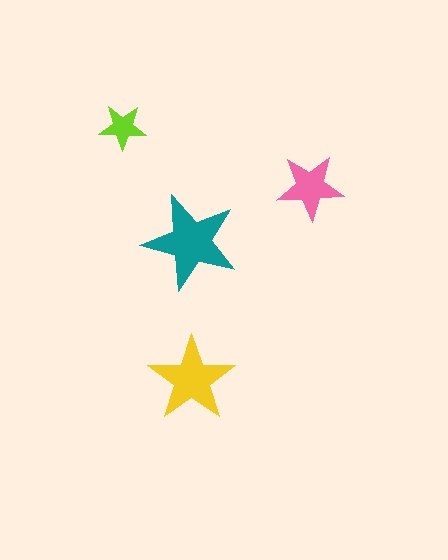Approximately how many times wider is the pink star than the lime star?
About 1.5 times wider.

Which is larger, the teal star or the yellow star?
The teal one.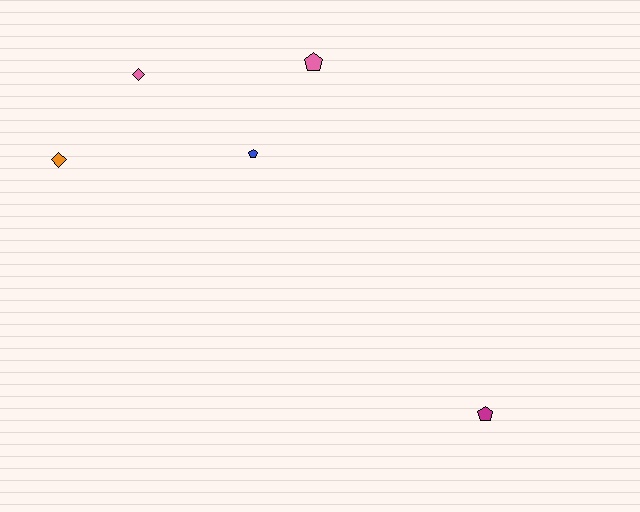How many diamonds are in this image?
There are 2 diamonds.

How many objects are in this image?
There are 5 objects.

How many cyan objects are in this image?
There are no cyan objects.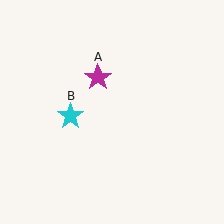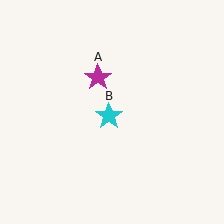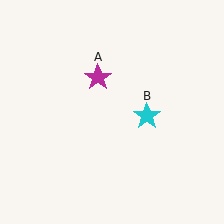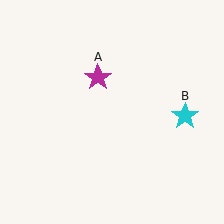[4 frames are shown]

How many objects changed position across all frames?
1 object changed position: cyan star (object B).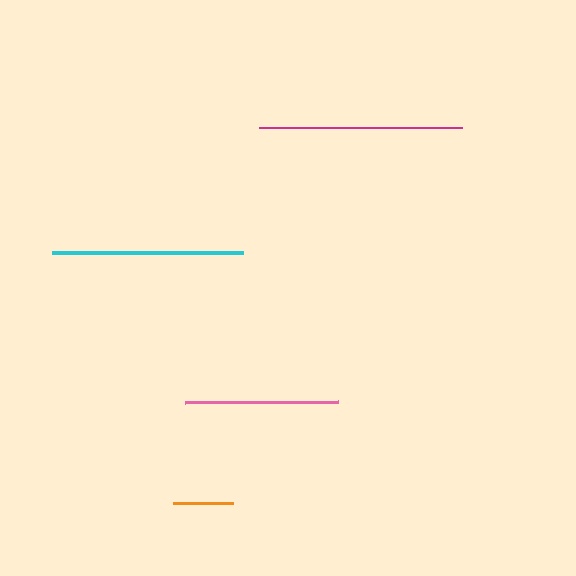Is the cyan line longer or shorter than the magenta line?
The magenta line is longer than the cyan line.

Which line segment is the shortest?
The orange line is the shortest at approximately 60 pixels.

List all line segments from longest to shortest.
From longest to shortest: magenta, cyan, pink, orange.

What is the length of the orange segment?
The orange segment is approximately 60 pixels long.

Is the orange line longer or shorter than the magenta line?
The magenta line is longer than the orange line.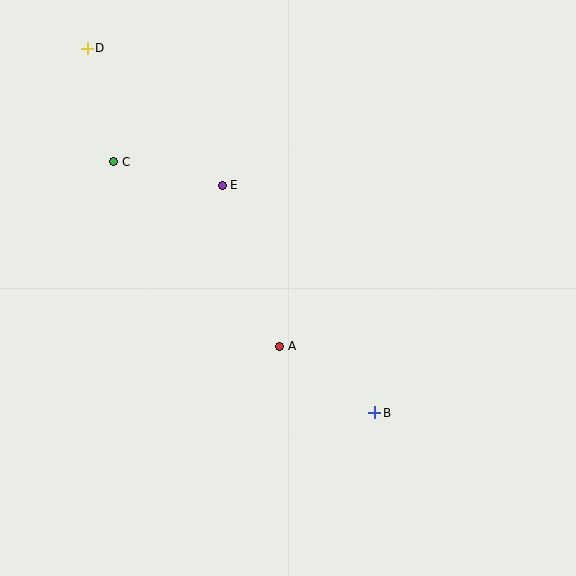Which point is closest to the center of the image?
Point A at (280, 346) is closest to the center.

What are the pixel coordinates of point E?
Point E is at (222, 185).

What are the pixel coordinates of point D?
Point D is at (87, 48).